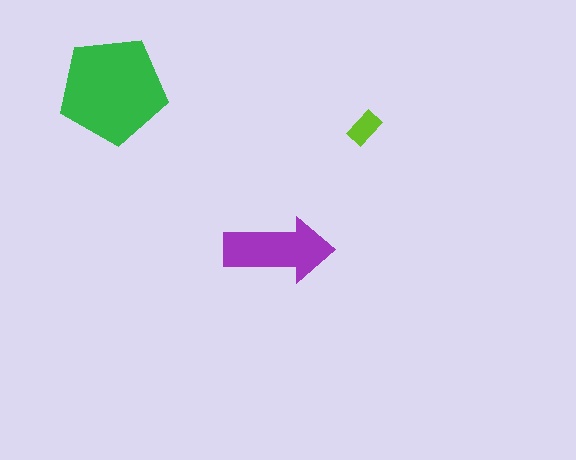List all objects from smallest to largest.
The lime rectangle, the purple arrow, the green pentagon.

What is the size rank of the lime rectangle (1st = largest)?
3rd.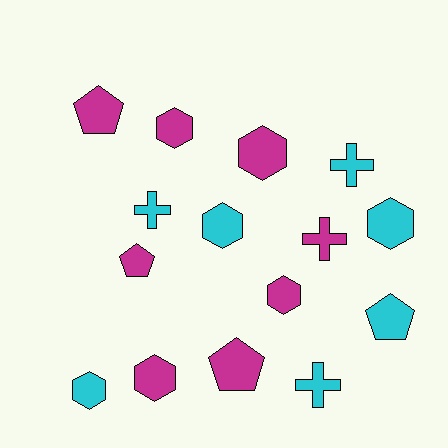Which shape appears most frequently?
Hexagon, with 7 objects.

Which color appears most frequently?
Magenta, with 8 objects.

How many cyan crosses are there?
There are 3 cyan crosses.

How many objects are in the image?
There are 15 objects.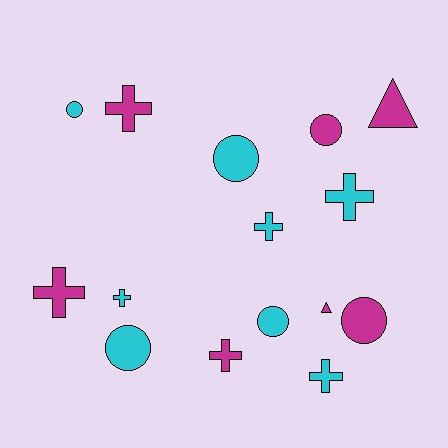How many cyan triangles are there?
There are no cyan triangles.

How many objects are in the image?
There are 15 objects.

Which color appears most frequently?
Cyan, with 8 objects.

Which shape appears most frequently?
Cross, with 7 objects.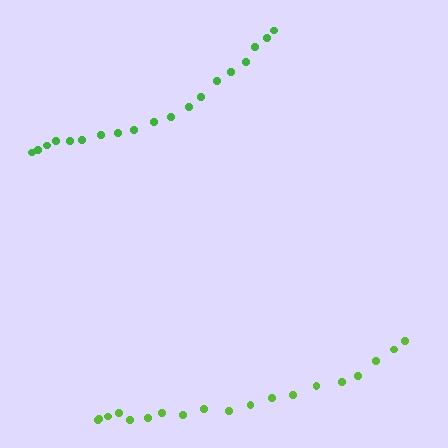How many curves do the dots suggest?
There are 2 distinct paths.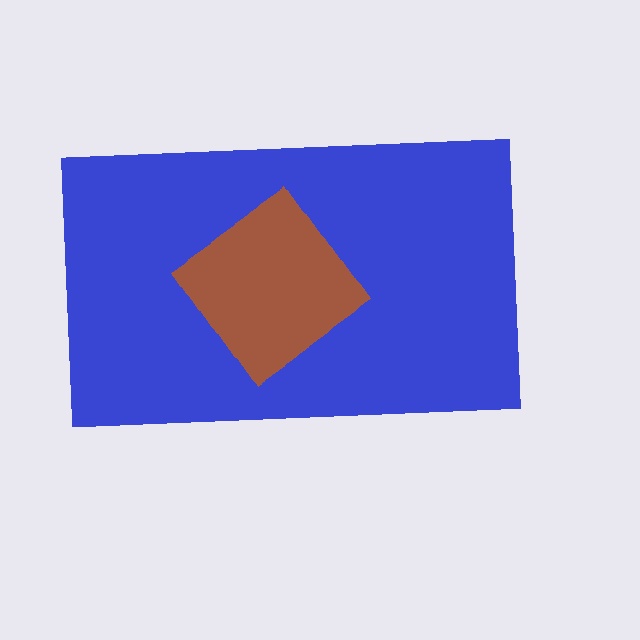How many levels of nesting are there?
2.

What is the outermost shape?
The blue rectangle.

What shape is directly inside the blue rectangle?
The brown diamond.